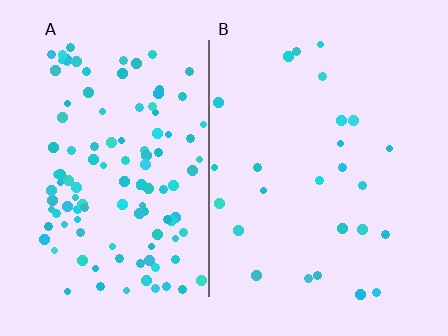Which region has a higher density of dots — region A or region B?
A (the left).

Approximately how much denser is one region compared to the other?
Approximately 4.6× — region A over region B.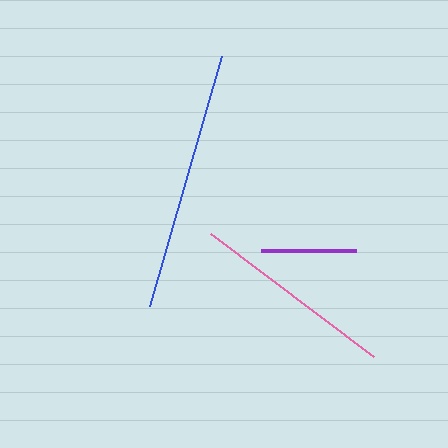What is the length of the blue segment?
The blue segment is approximately 260 pixels long.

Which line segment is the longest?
The blue line is the longest at approximately 260 pixels.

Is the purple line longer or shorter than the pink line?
The pink line is longer than the purple line.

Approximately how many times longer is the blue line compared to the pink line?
The blue line is approximately 1.3 times the length of the pink line.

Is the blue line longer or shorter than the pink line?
The blue line is longer than the pink line.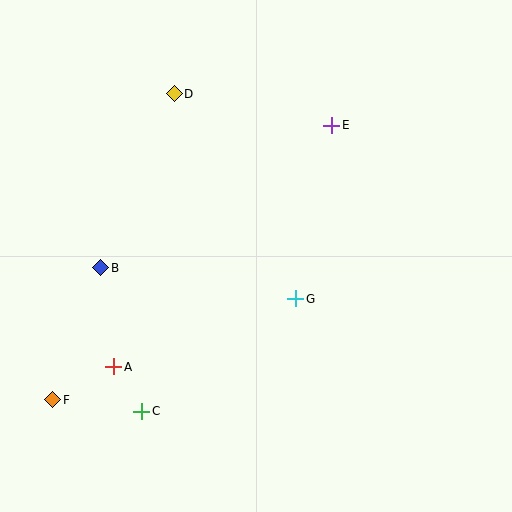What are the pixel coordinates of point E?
Point E is at (332, 125).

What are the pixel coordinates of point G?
Point G is at (296, 299).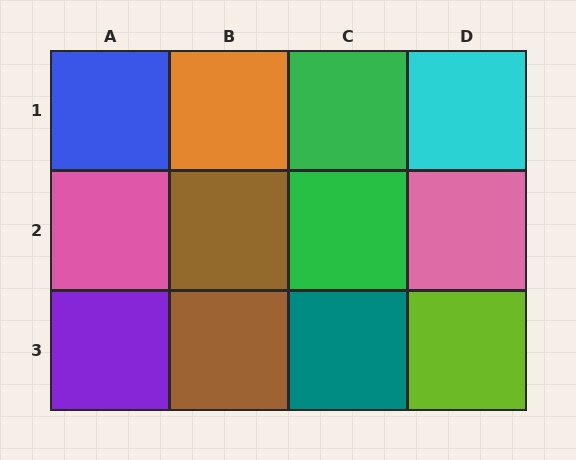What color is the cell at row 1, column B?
Orange.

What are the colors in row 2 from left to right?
Pink, brown, green, pink.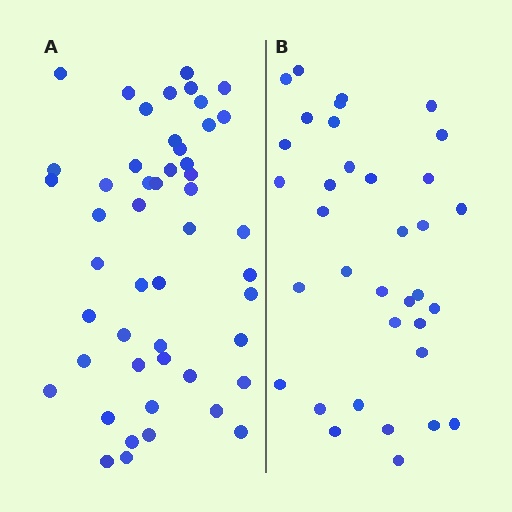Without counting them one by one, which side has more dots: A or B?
Region A (the left region) has more dots.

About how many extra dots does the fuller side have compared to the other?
Region A has approximately 15 more dots than region B.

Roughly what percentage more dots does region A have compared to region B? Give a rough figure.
About 40% more.